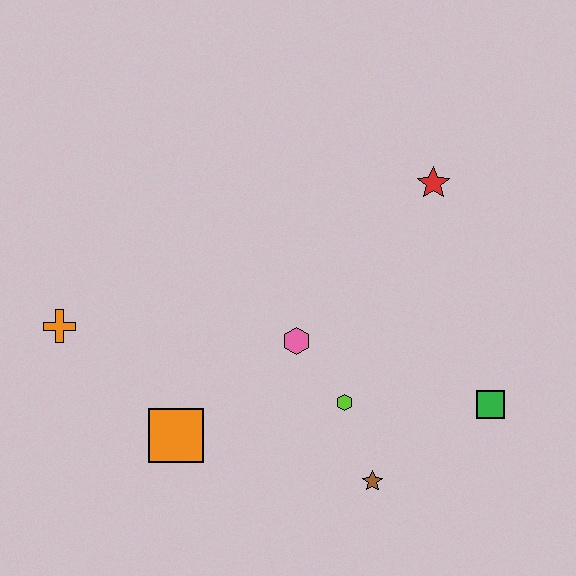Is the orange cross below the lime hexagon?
No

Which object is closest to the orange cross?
The orange square is closest to the orange cross.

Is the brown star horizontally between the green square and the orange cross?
Yes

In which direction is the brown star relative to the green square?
The brown star is to the left of the green square.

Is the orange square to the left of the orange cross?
No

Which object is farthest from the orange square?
The red star is farthest from the orange square.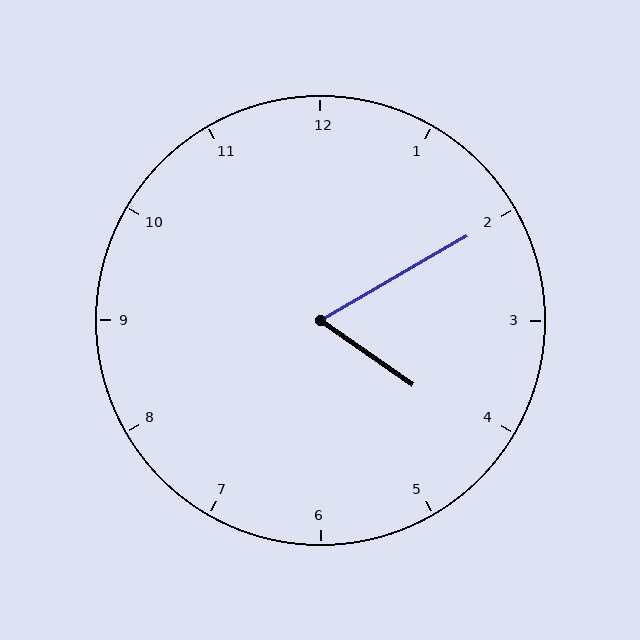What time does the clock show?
4:10.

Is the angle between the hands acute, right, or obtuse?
It is acute.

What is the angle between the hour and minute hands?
Approximately 65 degrees.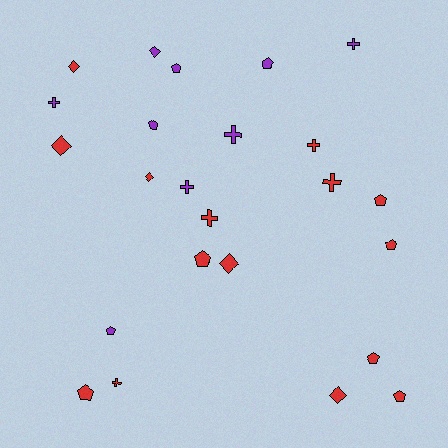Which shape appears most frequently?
Pentagon, with 10 objects.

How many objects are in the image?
There are 24 objects.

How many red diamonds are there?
There are 5 red diamonds.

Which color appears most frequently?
Red, with 15 objects.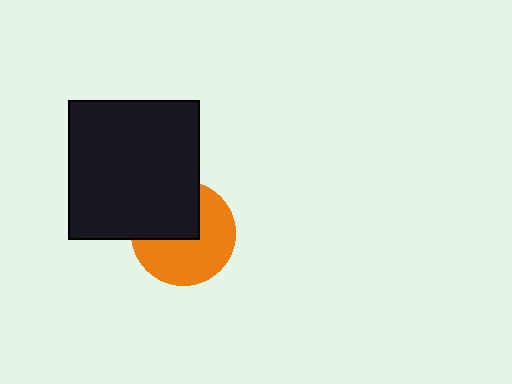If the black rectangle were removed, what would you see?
You would see the complete orange circle.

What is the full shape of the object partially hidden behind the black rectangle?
The partially hidden object is an orange circle.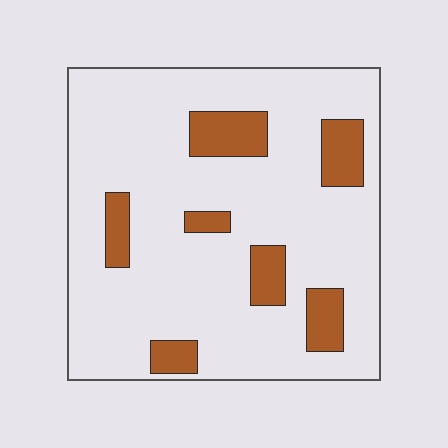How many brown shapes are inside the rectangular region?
7.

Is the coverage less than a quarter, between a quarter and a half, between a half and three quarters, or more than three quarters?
Less than a quarter.